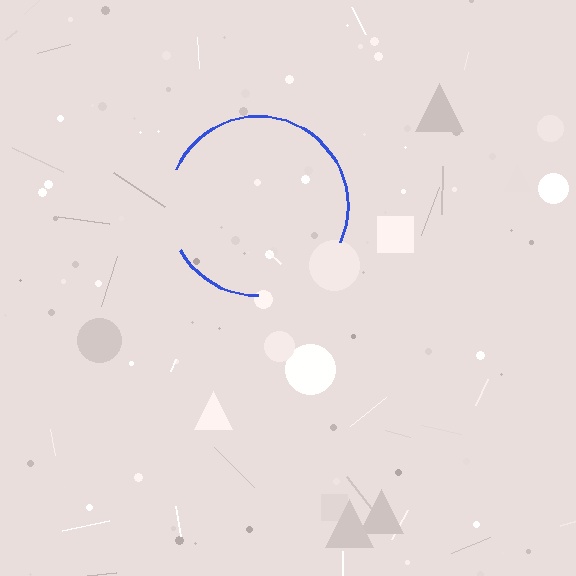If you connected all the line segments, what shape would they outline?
They would outline a circle.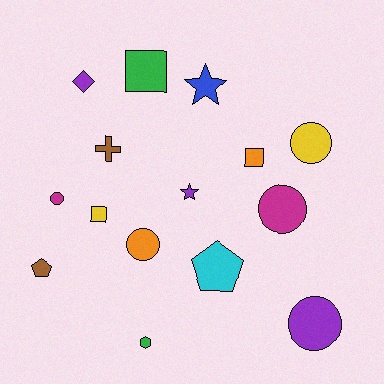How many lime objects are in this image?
There are no lime objects.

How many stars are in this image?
There are 2 stars.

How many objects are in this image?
There are 15 objects.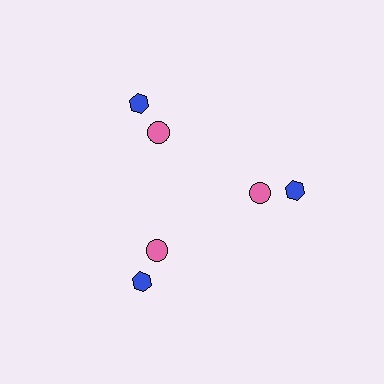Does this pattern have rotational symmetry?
Yes, this pattern has 3-fold rotational symmetry. It looks the same after rotating 120 degrees around the center.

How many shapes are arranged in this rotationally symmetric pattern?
There are 6 shapes, arranged in 3 groups of 2.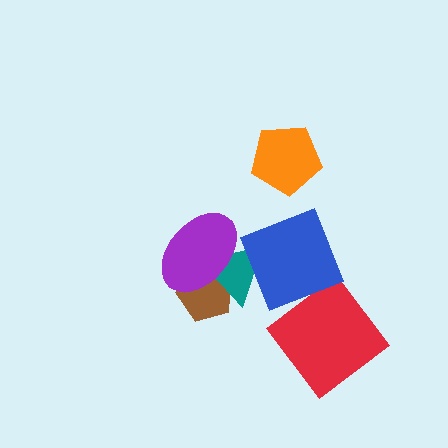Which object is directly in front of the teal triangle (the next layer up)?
The purple ellipse is directly in front of the teal triangle.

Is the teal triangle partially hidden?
Yes, it is partially covered by another shape.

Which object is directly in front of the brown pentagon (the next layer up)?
The teal triangle is directly in front of the brown pentagon.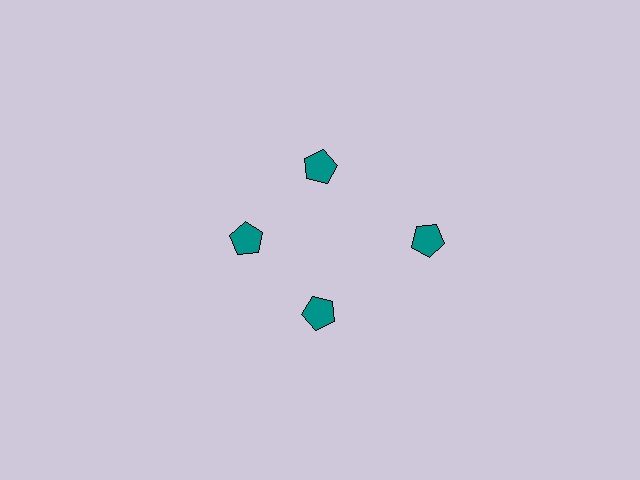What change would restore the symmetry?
The symmetry would be restored by moving it inward, back onto the ring so that all 4 pentagons sit at equal angles and equal distance from the center.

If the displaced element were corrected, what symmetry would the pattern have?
It would have 4-fold rotational symmetry — the pattern would map onto itself every 90 degrees.